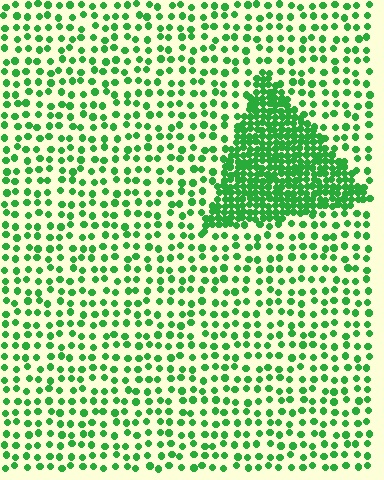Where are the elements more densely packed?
The elements are more densely packed inside the triangle boundary.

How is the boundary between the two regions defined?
The boundary is defined by a change in element density (approximately 3.0x ratio). All elements are the same color, size, and shape.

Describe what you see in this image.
The image contains small green elements arranged at two different densities. A triangle-shaped region is visible where the elements are more densely packed than the surrounding area.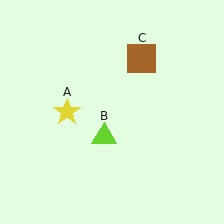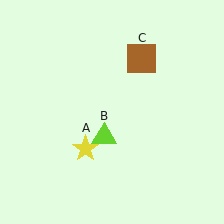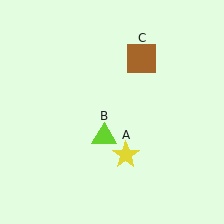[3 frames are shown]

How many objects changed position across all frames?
1 object changed position: yellow star (object A).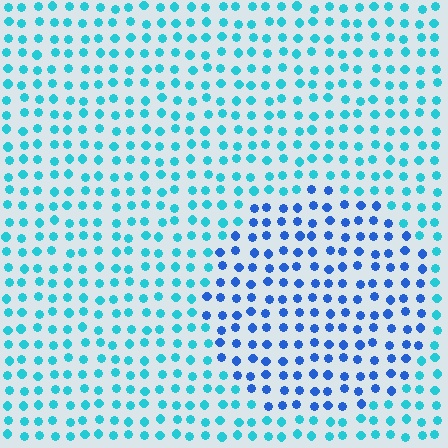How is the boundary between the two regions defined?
The boundary is defined purely by a slight shift in hue (about 37 degrees). Spacing, size, and orientation are identical on both sides.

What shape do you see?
I see a circle.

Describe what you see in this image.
The image is filled with small cyan elements in a uniform arrangement. A circle-shaped region is visible where the elements are tinted to a slightly different hue, forming a subtle color boundary.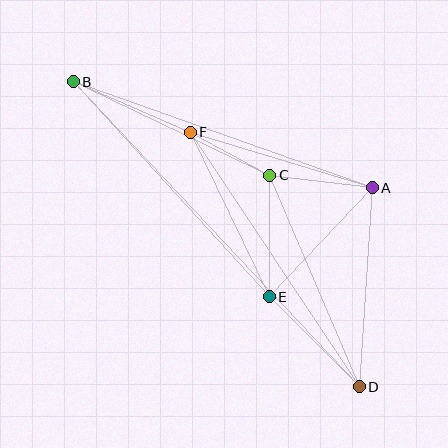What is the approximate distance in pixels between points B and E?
The distance between B and E is approximately 291 pixels.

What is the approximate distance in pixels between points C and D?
The distance between C and D is approximately 230 pixels.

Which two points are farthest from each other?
Points B and D are farthest from each other.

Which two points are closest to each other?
Points C and F are closest to each other.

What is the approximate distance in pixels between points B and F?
The distance between B and F is approximately 127 pixels.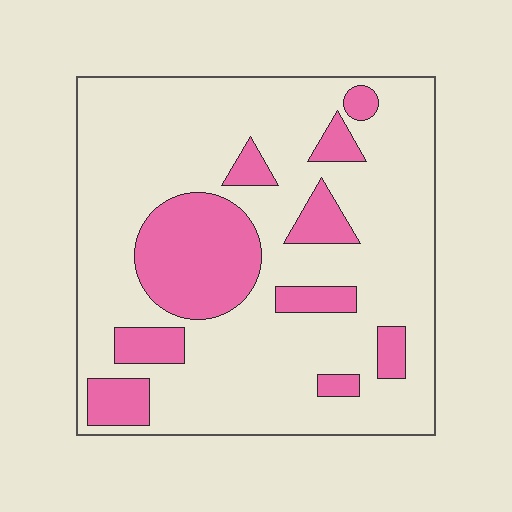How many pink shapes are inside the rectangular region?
10.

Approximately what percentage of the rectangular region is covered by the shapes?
Approximately 25%.